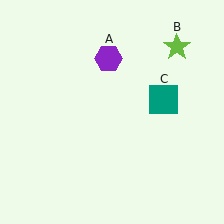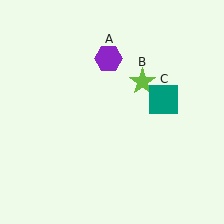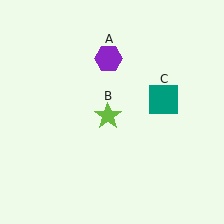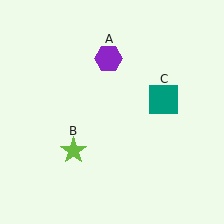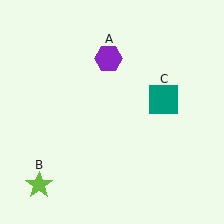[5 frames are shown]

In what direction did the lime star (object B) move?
The lime star (object B) moved down and to the left.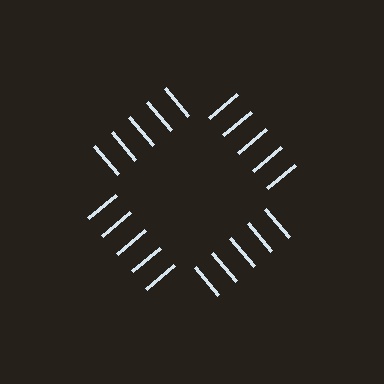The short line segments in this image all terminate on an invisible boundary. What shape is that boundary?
An illusory square — the line segments terminate on its edges but no continuous stroke is drawn.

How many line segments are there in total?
20 — 5 along each of the 4 edges.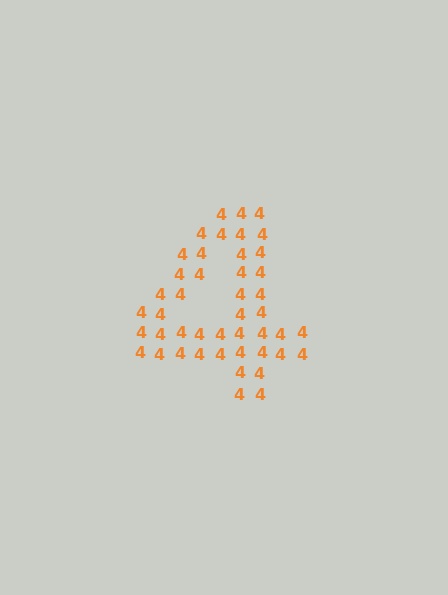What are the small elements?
The small elements are digit 4's.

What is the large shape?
The large shape is the digit 4.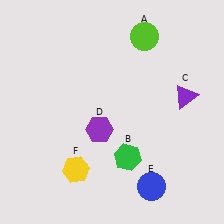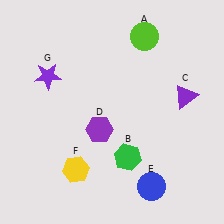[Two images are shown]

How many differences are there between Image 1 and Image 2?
There is 1 difference between the two images.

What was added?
A purple star (G) was added in Image 2.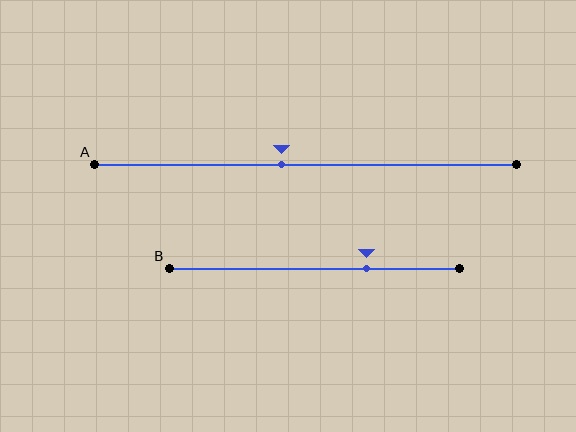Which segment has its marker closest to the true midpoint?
Segment A has its marker closest to the true midpoint.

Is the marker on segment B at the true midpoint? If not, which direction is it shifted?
No, the marker on segment B is shifted to the right by about 18% of the segment length.